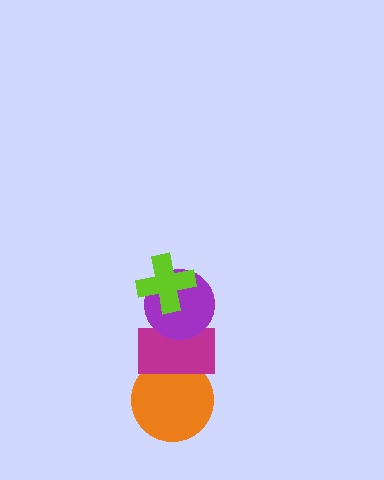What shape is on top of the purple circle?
The lime cross is on top of the purple circle.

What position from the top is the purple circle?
The purple circle is 2nd from the top.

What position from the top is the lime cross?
The lime cross is 1st from the top.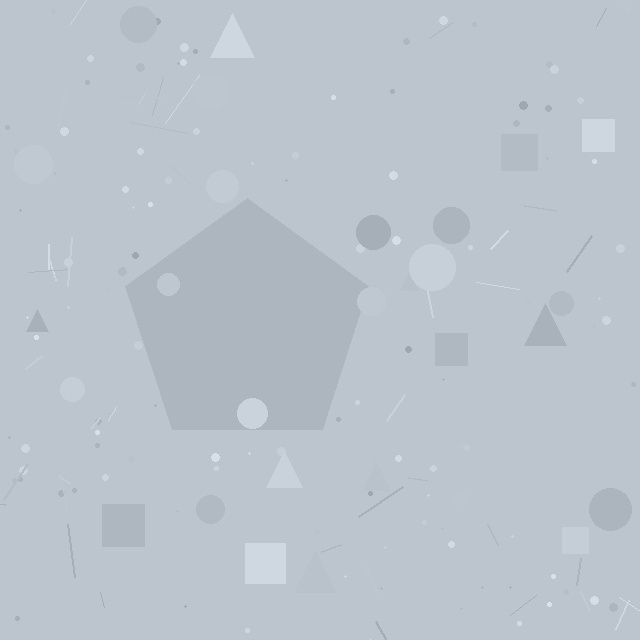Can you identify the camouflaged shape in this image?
The camouflaged shape is a pentagon.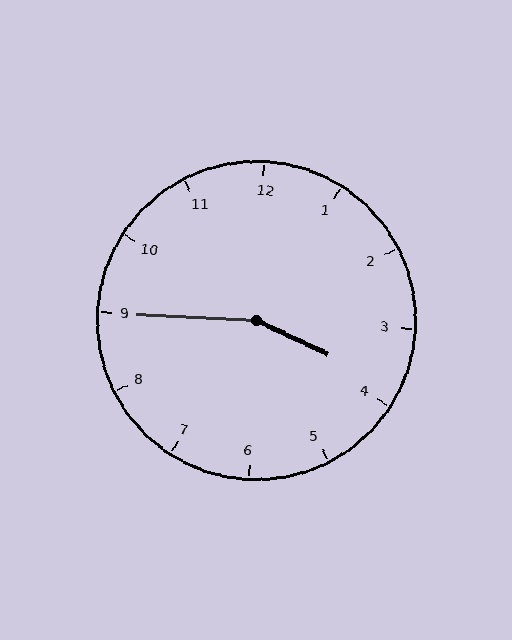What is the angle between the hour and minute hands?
Approximately 158 degrees.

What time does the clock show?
3:45.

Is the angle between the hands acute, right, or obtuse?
It is obtuse.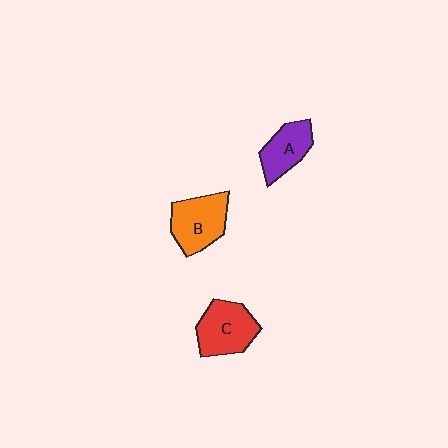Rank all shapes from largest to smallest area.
From largest to smallest: B (orange), C (red), A (purple).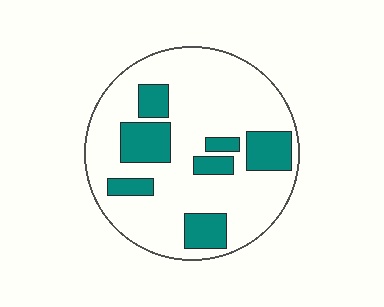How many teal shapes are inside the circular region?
7.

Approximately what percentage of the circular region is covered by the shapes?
Approximately 25%.